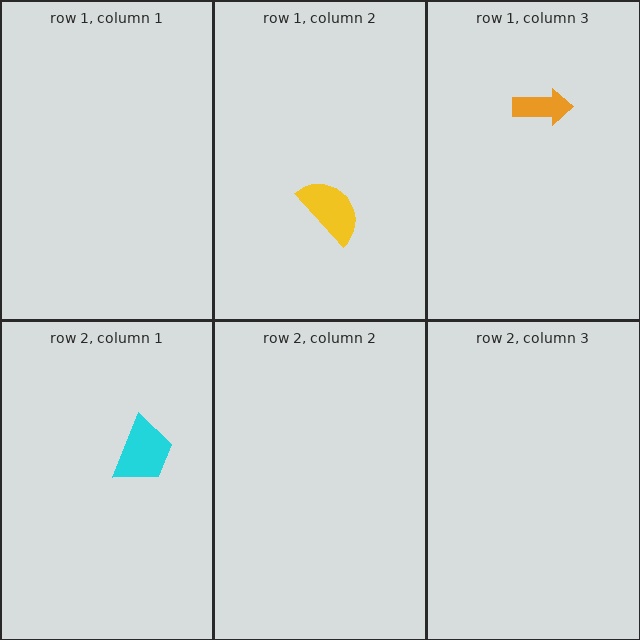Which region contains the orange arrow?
The row 1, column 3 region.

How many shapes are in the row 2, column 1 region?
1.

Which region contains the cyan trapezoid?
The row 2, column 1 region.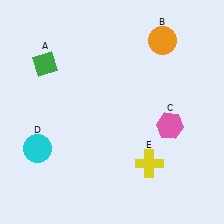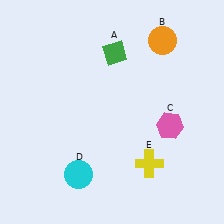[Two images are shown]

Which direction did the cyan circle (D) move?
The cyan circle (D) moved right.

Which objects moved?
The objects that moved are: the green diamond (A), the cyan circle (D).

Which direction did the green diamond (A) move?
The green diamond (A) moved right.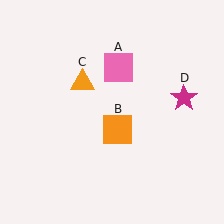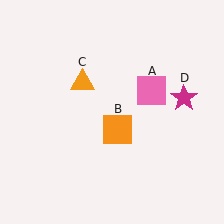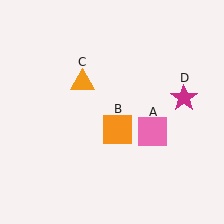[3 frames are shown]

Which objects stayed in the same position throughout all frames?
Orange square (object B) and orange triangle (object C) and magenta star (object D) remained stationary.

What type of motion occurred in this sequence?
The pink square (object A) rotated clockwise around the center of the scene.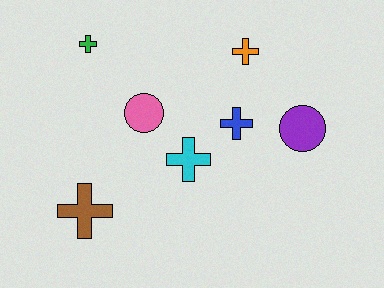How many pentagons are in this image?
There are no pentagons.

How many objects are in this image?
There are 7 objects.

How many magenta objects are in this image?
There are no magenta objects.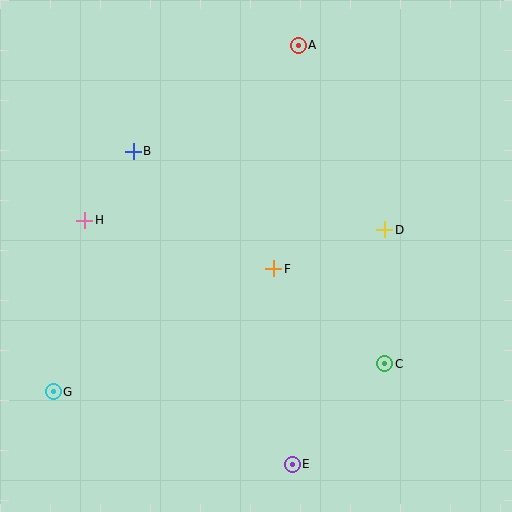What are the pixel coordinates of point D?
Point D is at (385, 230).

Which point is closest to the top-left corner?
Point B is closest to the top-left corner.